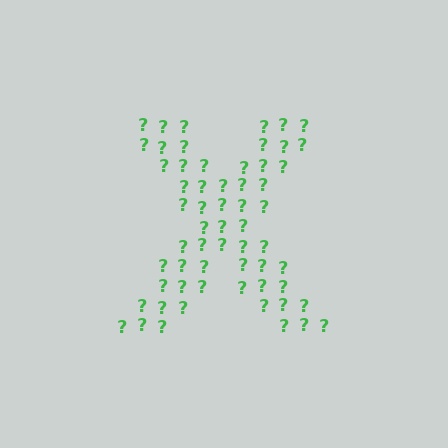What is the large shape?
The large shape is the letter X.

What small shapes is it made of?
It is made of small question marks.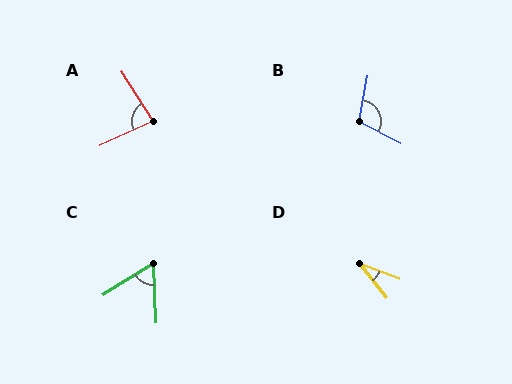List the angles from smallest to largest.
D (32°), C (60°), A (82°), B (106°).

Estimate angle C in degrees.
Approximately 60 degrees.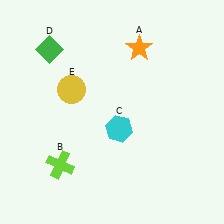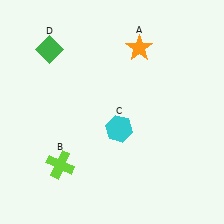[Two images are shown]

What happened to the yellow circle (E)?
The yellow circle (E) was removed in Image 2. It was in the top-left area of Image 1.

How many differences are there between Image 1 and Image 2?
There is 1 difference between the two images.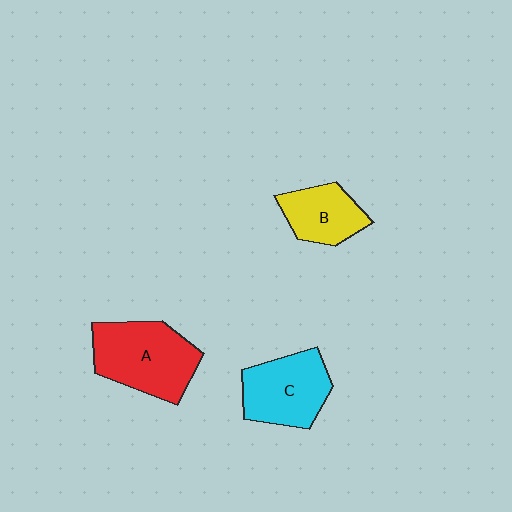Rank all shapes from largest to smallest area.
From largest to smallest: A (red), C (cyan), B (yellow).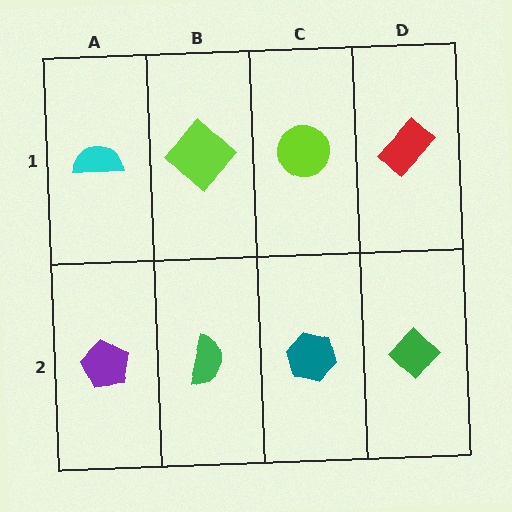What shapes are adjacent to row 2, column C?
A lime circle (row 1, column C), a green semicircle (row 2, column B), a green diamond (row 2, column D).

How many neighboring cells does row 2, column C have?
3.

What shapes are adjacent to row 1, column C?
A teal hexagon (row 2, column C), a lime diamond (row 1, column B), a red rectangle (row 1, column D).